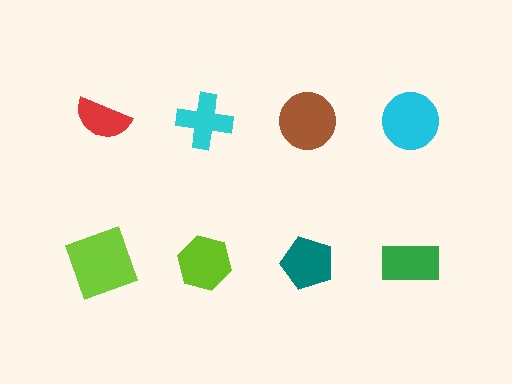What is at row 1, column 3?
A brown circle.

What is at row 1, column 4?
A cyan circle.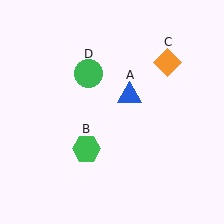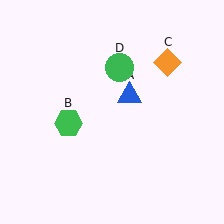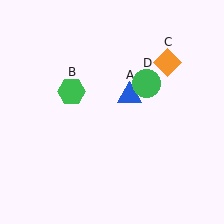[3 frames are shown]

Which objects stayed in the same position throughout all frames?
Blue triangle (object A) and orange diamond (object C) remained stationary.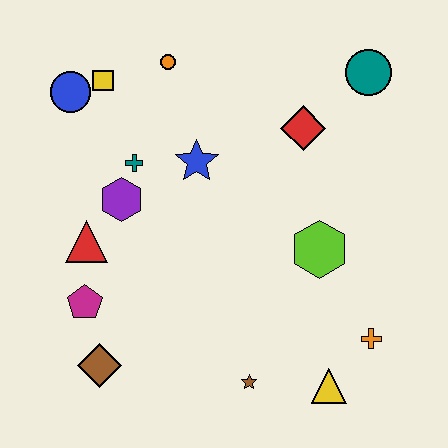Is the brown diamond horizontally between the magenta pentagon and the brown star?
Yes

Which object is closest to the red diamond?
The teal circle is closest to the red diamond.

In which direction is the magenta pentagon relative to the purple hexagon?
The magenta pentagon is below the purple hexagon.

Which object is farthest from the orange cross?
The blue circle is farthest from the orange cross.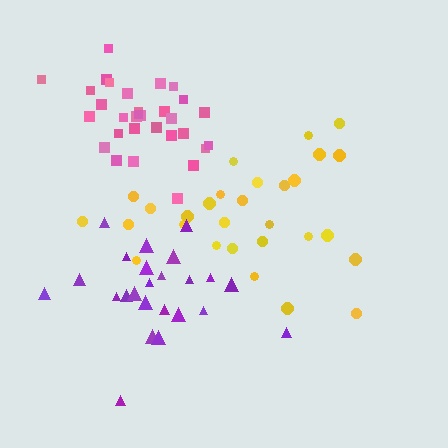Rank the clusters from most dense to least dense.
pink, purple, yellow.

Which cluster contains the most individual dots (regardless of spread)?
Pink (31).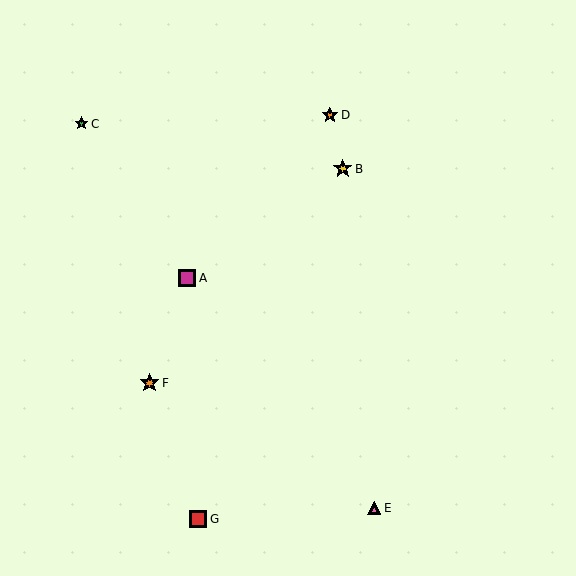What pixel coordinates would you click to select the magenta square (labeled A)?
Click at (187, 278) to select the magenta square A.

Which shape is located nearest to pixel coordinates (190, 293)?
The magenta square (labeled A) at (187, 278) is nearest to that location.